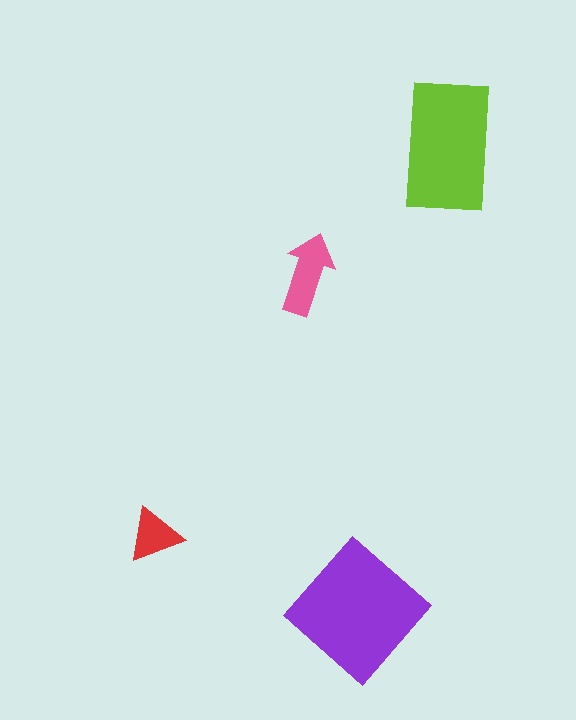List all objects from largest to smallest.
The purple diamond, the lime rectangle, the pink arrow, the red triangle.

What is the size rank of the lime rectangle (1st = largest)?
2nd.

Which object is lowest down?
The purple diamond is bottommost.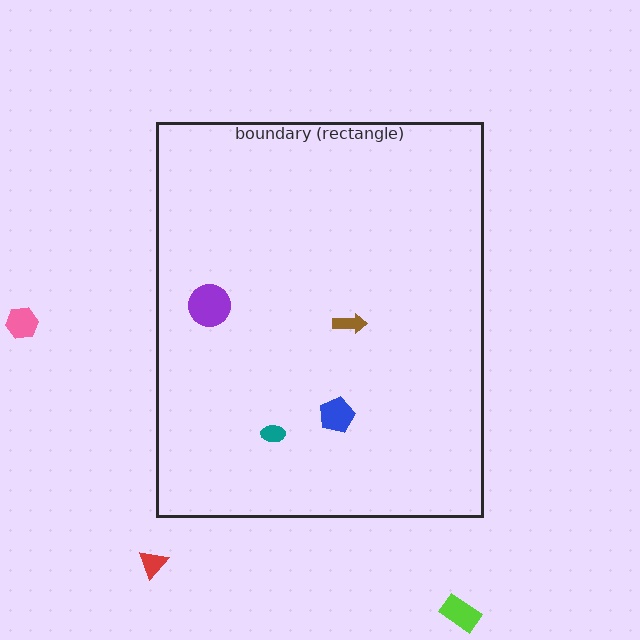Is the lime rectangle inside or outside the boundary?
Outside.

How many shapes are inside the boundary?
4 inside, 3 outside.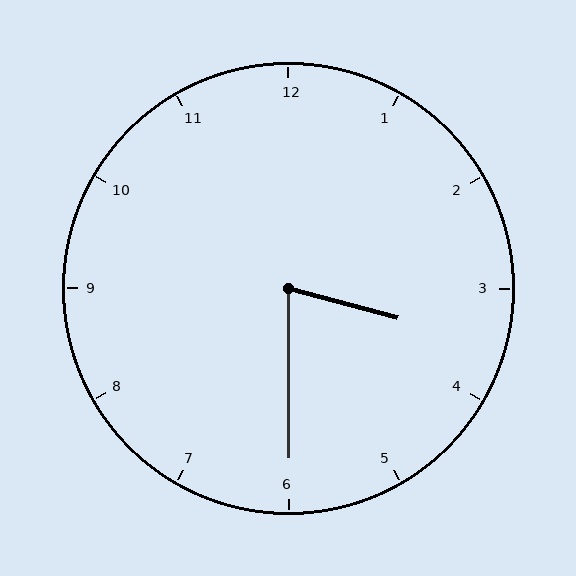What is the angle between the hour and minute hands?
Approximately 75 degrees.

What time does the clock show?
3:30.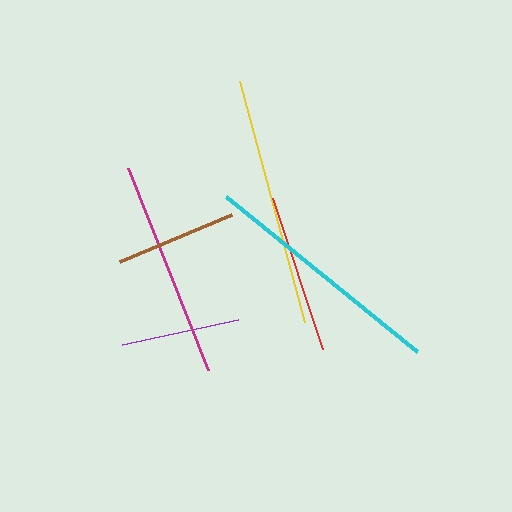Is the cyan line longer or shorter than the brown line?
The cyan line is longer than the brown line.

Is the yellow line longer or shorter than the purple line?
The yellow line is longer than the purple line.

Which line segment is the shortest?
The purple line is the shortest at approximately 118 pixels.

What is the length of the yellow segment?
The yellow segment is approximately 250 pixels long.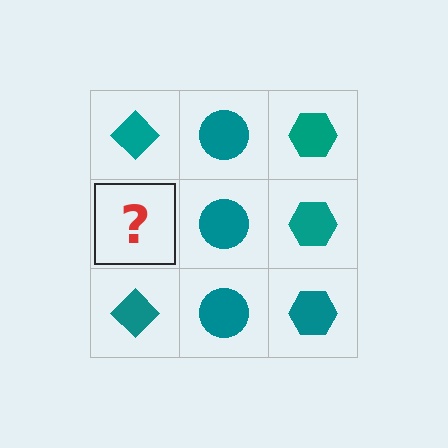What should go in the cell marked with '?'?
The missing cell should contain a teal diamond.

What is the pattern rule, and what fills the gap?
The rule is that each column has a consistent shape. The gap should be filled with a teal diamond.